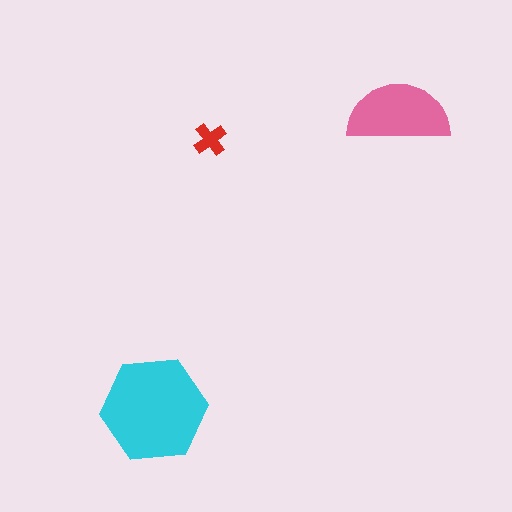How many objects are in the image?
There are 3 objects in the image.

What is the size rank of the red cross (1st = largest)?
3rd.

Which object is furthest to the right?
The pink semicircle is rightmost.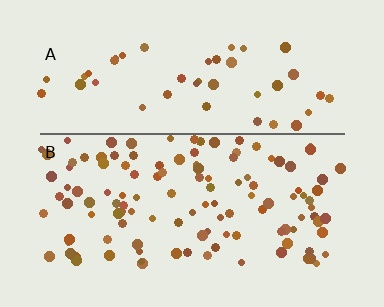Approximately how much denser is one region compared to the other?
Approximately 2.4× — region B over region A.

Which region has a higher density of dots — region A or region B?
B (the bottom).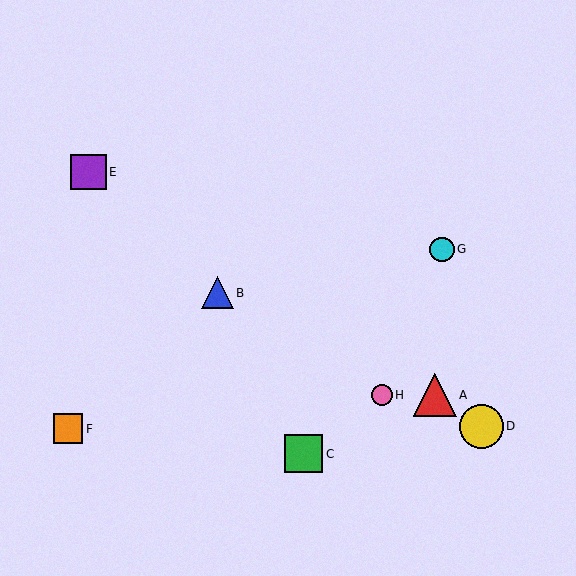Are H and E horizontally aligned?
No, H is at y≈395 and E is at y≈172.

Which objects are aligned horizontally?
Objects A, H are aligned horizontally.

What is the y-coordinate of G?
Object G is at y≈249.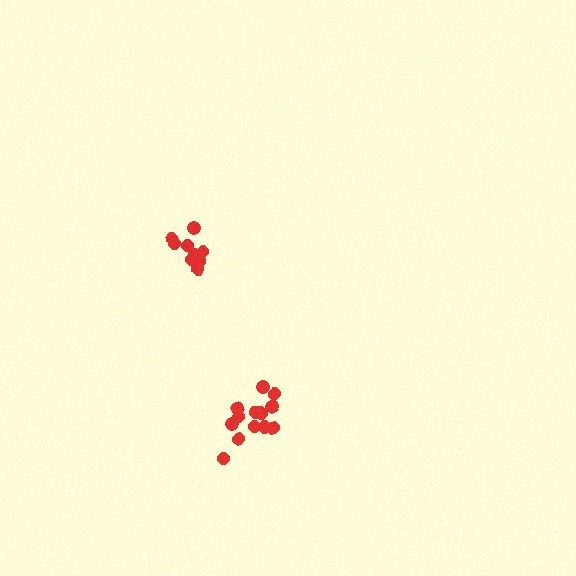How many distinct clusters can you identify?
There are 2 distinct clusters.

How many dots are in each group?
Group 1: 13 dots, Group 2: 9 dots (22 total).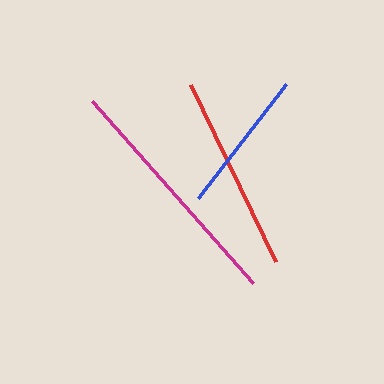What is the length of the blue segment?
The blue segment is approximately 144 pixels long.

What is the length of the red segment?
The red segment is approximately 196 pixels long.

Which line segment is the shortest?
The blue line is the shortest at approximately 144 pixels.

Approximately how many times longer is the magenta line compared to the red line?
The magenta line is approximately 1.2 times the length of the red line.